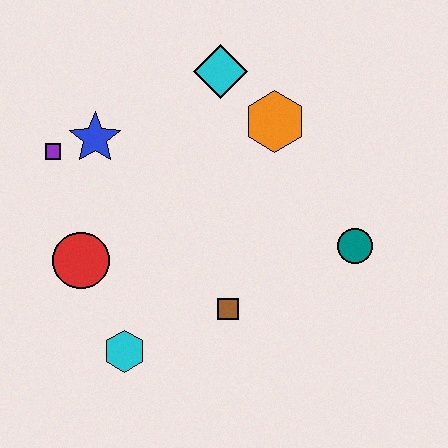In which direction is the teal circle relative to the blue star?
The teal circle is to the right of the blue star.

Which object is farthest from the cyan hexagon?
The cyan diamond is farthest from the cyan hexagon.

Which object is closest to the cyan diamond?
The orange hexagon is closest to the cyan diamond.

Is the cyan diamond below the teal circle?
No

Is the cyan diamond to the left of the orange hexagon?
Yes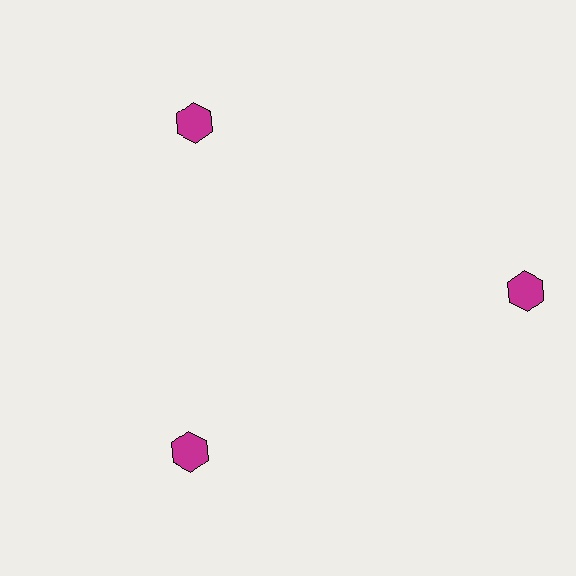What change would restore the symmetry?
The symmetry would be restored by moving it inward, back onto the ring so that all 3 hexagons sit at equal angles and equal distance from the center.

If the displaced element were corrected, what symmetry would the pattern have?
It would have 3-fold rotational symmetry — the pattern would map onto itself every 120 degrees.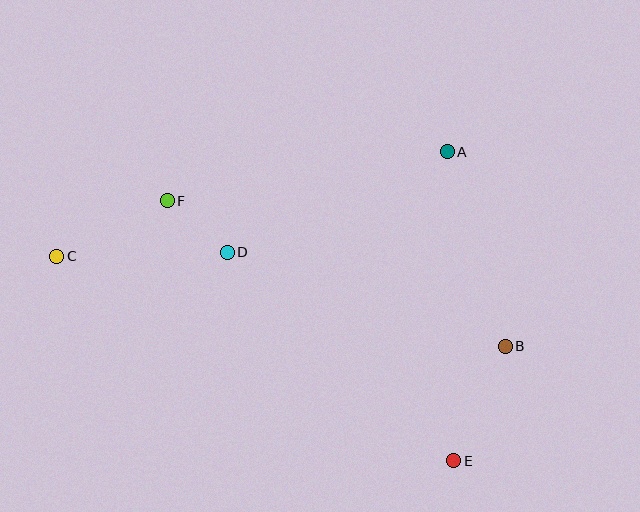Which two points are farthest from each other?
Points B and C are farthest from each other.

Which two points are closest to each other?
Points D and F are closest to each other.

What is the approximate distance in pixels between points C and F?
The distance between C and F is approximately 124 pixels.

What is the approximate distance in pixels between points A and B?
The distance between A and B is approximately 203 pixels.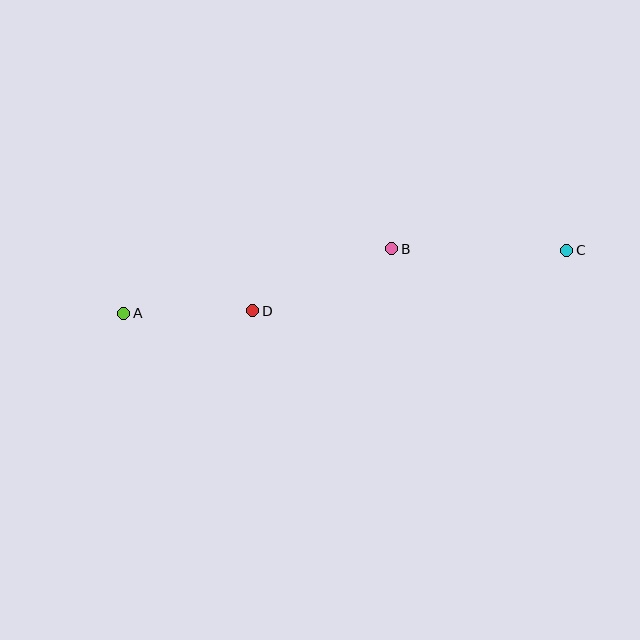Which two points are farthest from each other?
Points A and C are farthest from each other.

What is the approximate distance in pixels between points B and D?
The distance between B and D is approximately 152 pixels.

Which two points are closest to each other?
Points A and D are closest to each other.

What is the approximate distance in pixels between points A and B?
The distance between A and B is approximately 276 pixels.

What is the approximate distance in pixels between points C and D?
The distance between C and D is approximately 320 pixels.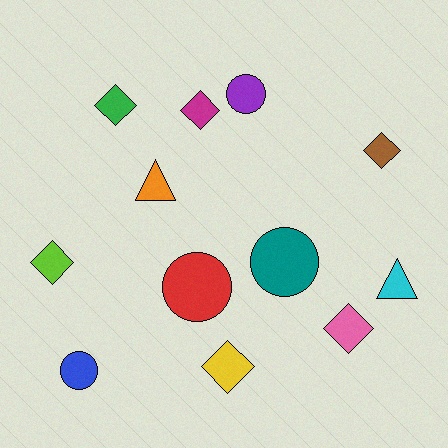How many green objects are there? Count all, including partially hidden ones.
There is 1 green object.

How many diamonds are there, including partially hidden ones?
There are 6 diamonds.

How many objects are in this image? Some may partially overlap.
There are 12 objects.